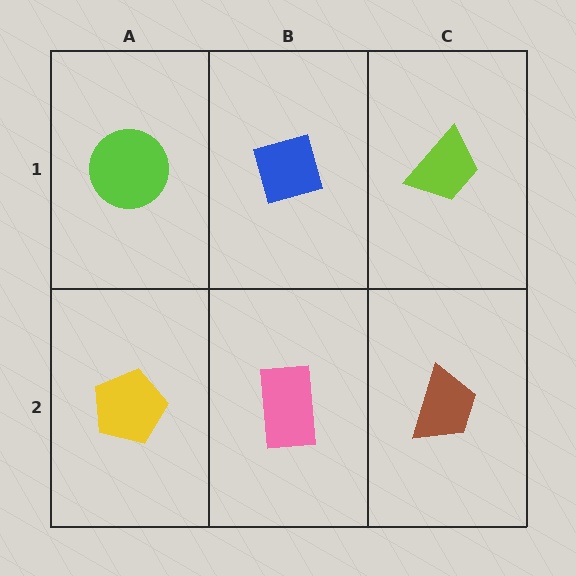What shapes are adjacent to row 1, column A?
A yellow pentagon (row 2, column A), a blue diamond (row 1, column B).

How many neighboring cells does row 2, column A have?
2.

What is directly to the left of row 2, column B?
A yellow pentagon.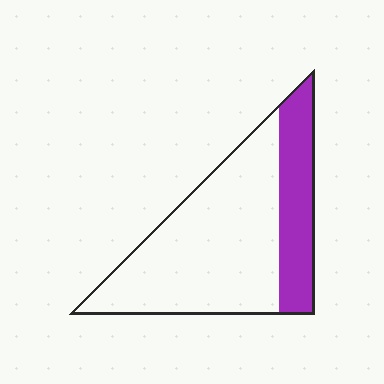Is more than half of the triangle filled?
No.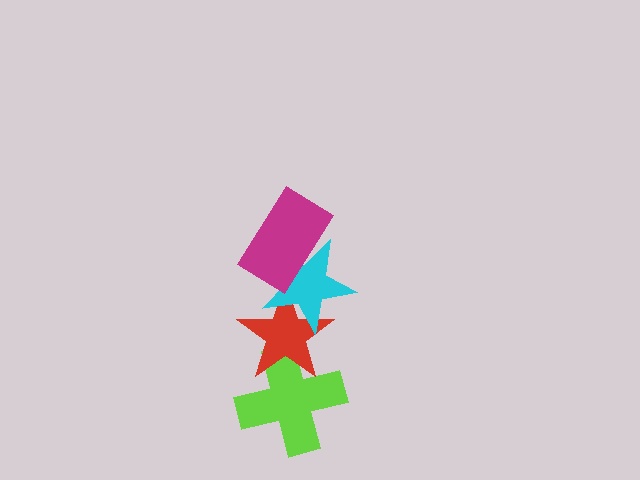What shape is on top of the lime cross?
The red star is on top of the lime cross.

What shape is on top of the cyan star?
The magenta rectangle is on top of the cyan star.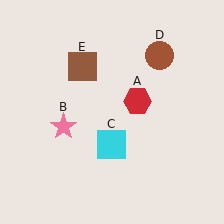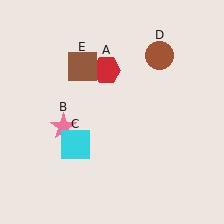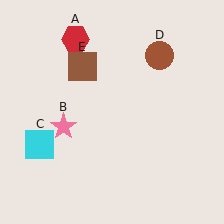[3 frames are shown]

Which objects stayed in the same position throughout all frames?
Pink star (object B) and brown circle (object D) and brown square (object E) remained stationary.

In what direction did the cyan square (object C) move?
The cyan square (object C) moved left.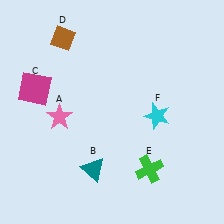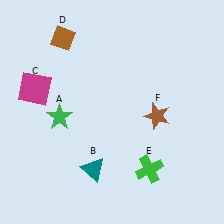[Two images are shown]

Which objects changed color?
A changed from pink to green. F changed from cyan to brown.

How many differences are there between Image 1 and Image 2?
There are 2 differences between the two images.